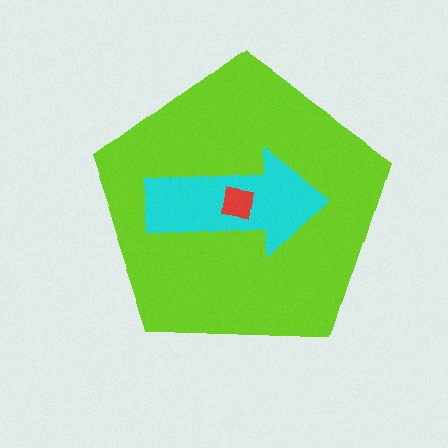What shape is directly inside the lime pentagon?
The cyan arrow.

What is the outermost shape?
The lime pentagon.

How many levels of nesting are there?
3.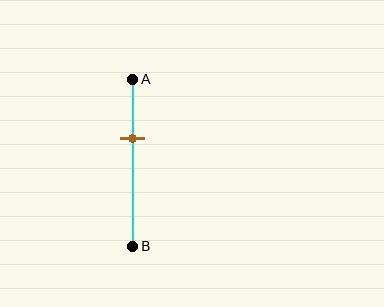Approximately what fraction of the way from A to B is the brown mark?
The brown mark is approximately 35% of the way from A to B.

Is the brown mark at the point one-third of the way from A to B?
Yes, the mark is approximately at the one-third point.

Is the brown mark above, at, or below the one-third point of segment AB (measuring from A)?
The brown mark is approximately at the one-third point of segment AB.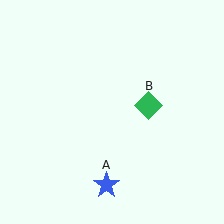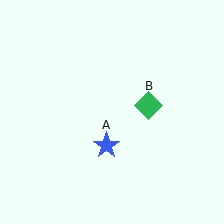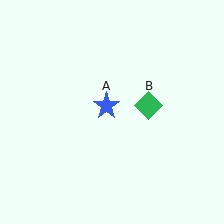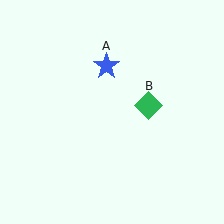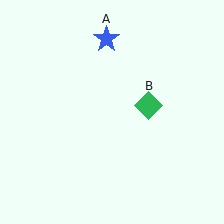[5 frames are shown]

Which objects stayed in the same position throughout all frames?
Green diamond (object B) remained stationary.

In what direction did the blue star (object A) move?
The blue star (object A) moved up.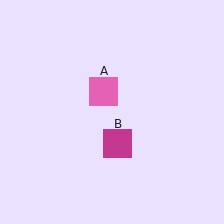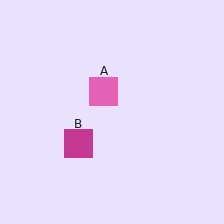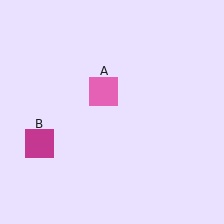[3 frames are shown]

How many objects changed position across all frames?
1 object changed position: magenta square (object B).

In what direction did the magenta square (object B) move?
The magenta square (object B) moved left.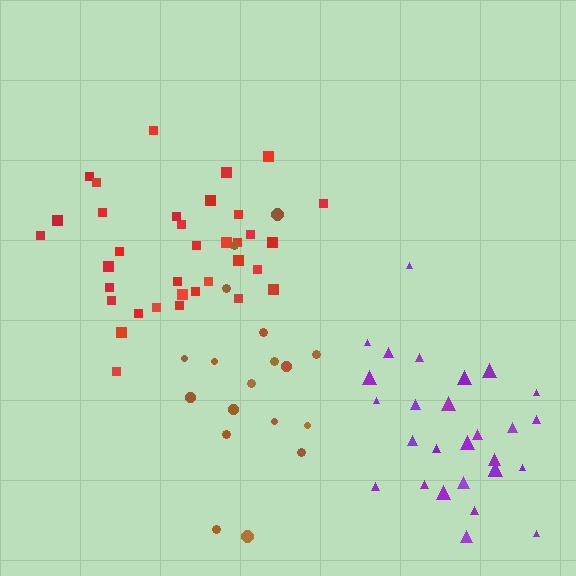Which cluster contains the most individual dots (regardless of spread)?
Red (35).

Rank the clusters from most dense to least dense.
red, purple, brown.